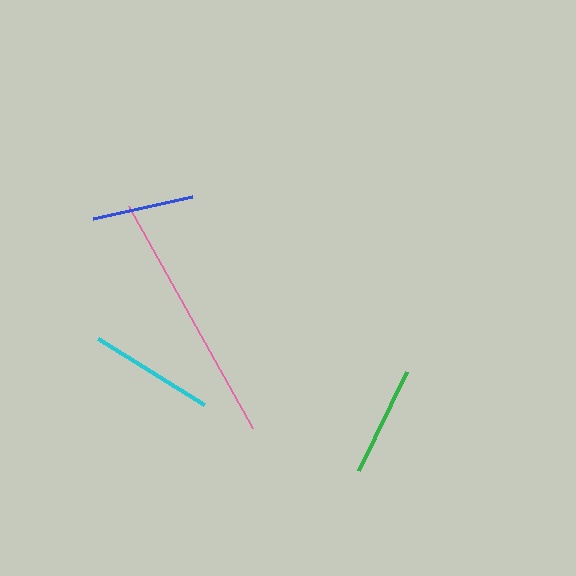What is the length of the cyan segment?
The cyan segment is approximately 124 pixels long.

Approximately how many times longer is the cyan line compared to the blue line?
The cyan line is approximately 1.2 times the length of the blue line.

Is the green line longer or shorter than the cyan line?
The cyan line is longer than the green line.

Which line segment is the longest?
The pink line is the longest at approximately 254 pixels.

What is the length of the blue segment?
The blue segment is approximately 102 pixels long.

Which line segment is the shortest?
The blue line is the shortest at approximately 102 pixels.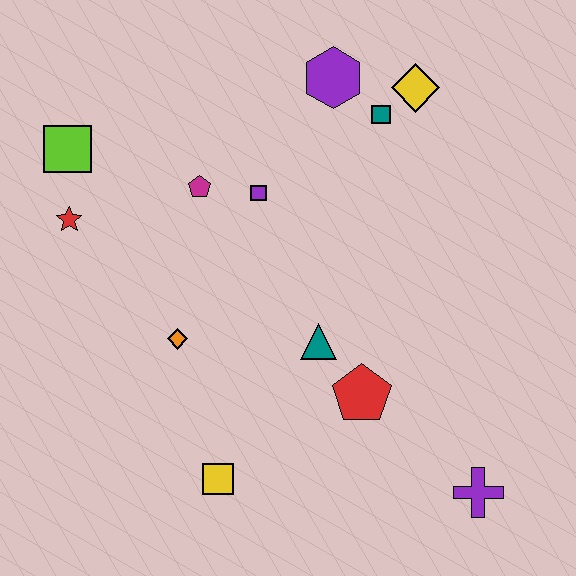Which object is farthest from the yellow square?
The yellow diamond is farthest from the yellow square.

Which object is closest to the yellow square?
The orange diamond is closest to the yellow square.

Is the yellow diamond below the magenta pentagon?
No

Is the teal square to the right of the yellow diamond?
No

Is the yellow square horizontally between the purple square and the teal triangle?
No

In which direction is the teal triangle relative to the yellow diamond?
The teal triangle is below the yellow diamond.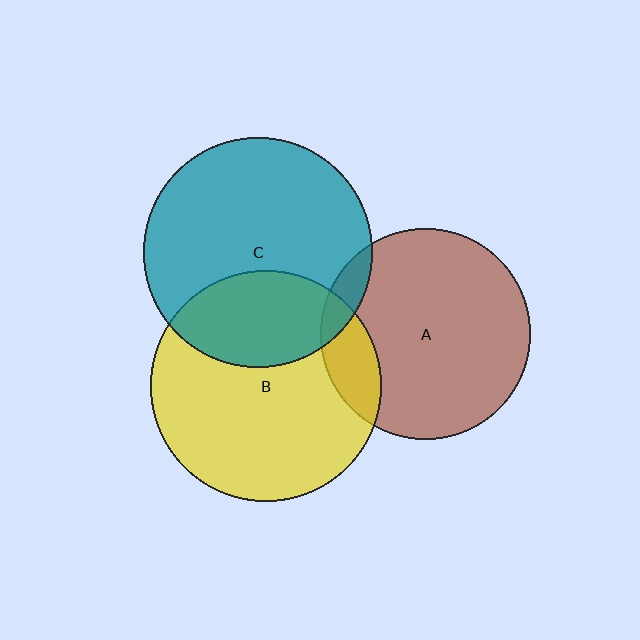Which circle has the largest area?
Circle B (yellow).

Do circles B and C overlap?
Yes.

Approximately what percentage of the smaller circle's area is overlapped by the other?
Approximately 30%.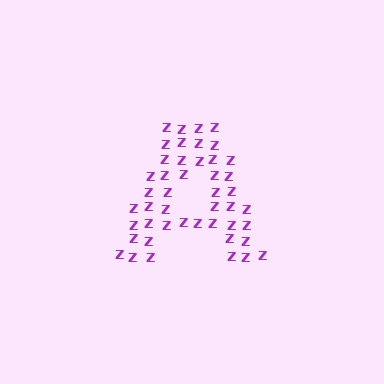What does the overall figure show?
The overall figure shows the letter A.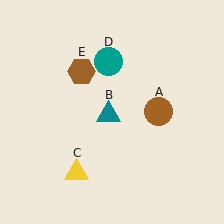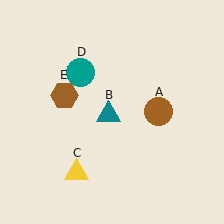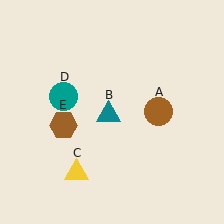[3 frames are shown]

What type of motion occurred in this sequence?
The teal circle (object D), brown hexagon (object E) rotated counterclockwise around the center of the scene.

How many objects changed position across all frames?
2 objects changed position: teal circle (object D), brown hexagon (object E).